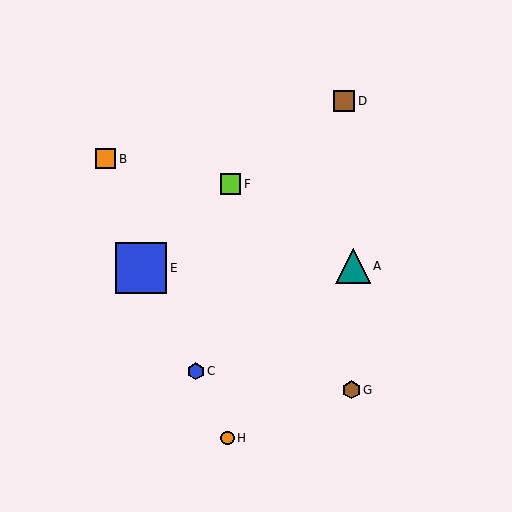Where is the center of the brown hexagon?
The center of the brown hexagon is at (351, 390).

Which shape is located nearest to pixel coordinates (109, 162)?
The orange square (labeled B) at (106, 159) is nearest to that location.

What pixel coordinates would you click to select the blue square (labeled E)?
Click at (141, 268) to select the blue square E.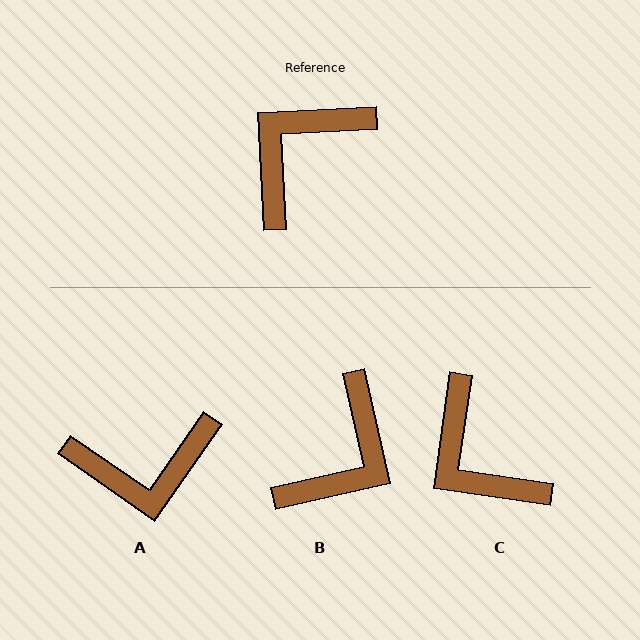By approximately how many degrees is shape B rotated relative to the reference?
Approximately 170 degrees clockwise.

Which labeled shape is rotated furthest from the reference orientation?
B, about 170 degrees away.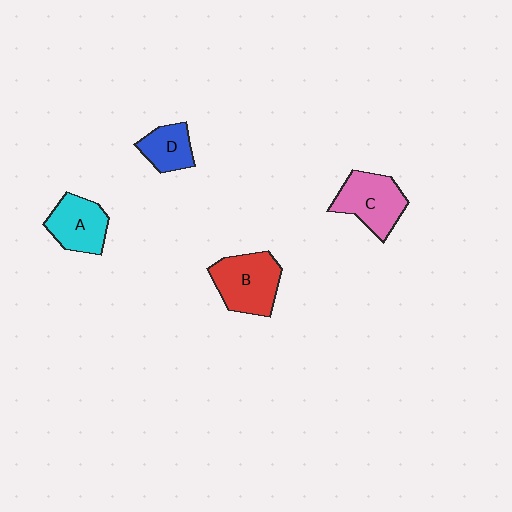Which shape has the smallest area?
Shape D (blue).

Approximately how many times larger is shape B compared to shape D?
Approximately 1.7 times.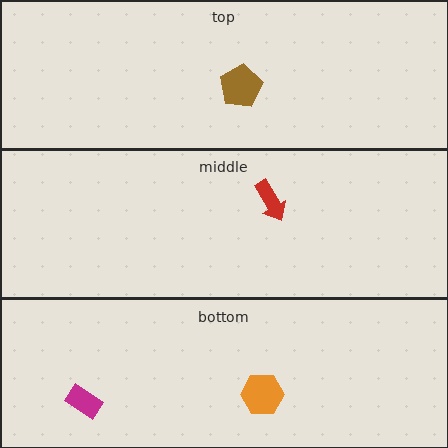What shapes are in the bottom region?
The magenta rectangle, the orange hexagon.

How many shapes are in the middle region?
1.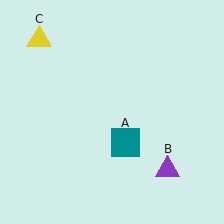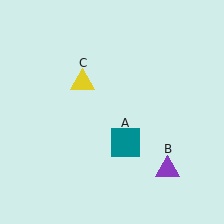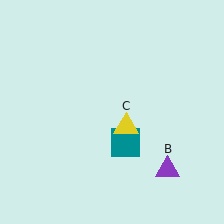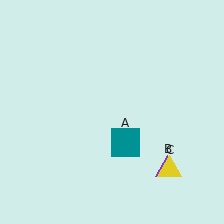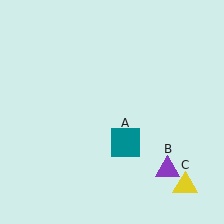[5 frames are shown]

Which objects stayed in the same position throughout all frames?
Teal square (object A) and purple triangle (object B) remained stationary.